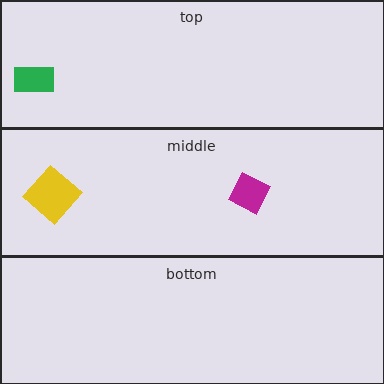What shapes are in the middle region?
The yellow diamond, the magenta diamond.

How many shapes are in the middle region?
2.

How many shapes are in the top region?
1.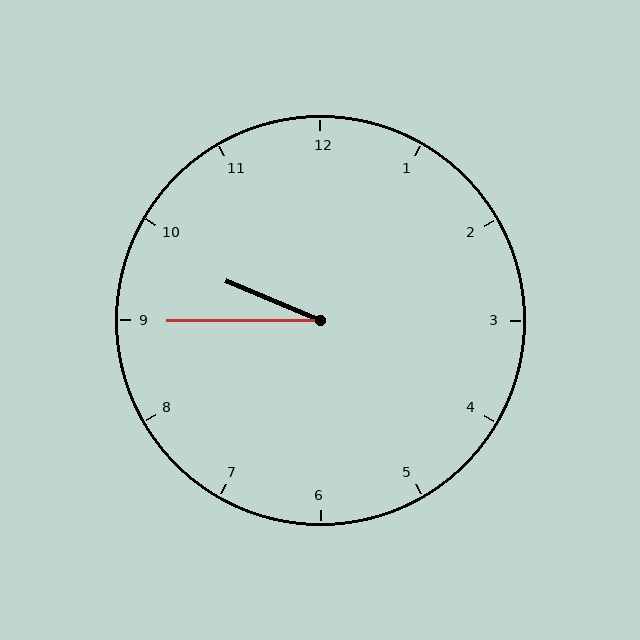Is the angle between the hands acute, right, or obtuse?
It is acute.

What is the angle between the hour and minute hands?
Approximately 22 degrees.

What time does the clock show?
9:45.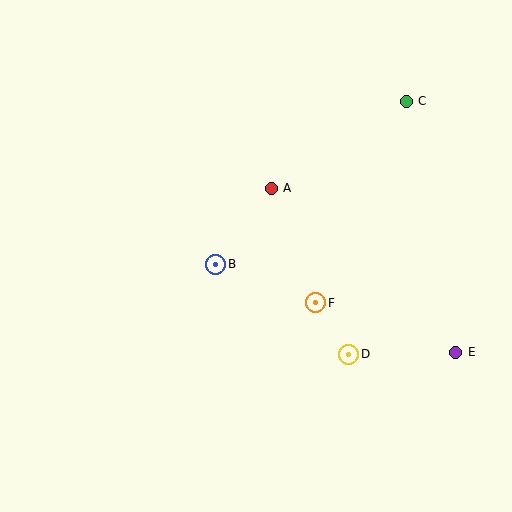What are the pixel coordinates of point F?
Point F is at (316, 303).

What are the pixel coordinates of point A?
Point A is at (271, 188).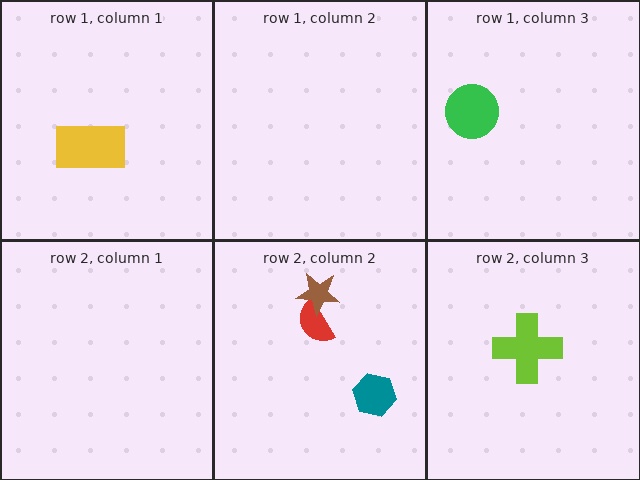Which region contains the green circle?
The row 1, column 3 region.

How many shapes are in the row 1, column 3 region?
1.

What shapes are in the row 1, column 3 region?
The green circle.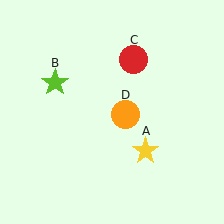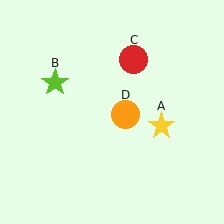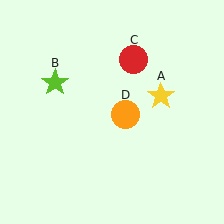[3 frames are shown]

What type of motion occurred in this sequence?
The yellow star (object A) rotated counterclockwise around the center of the scene.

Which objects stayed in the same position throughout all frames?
Lime star (object B) and red circle (object C) and orange circle (object D) remained stationary.